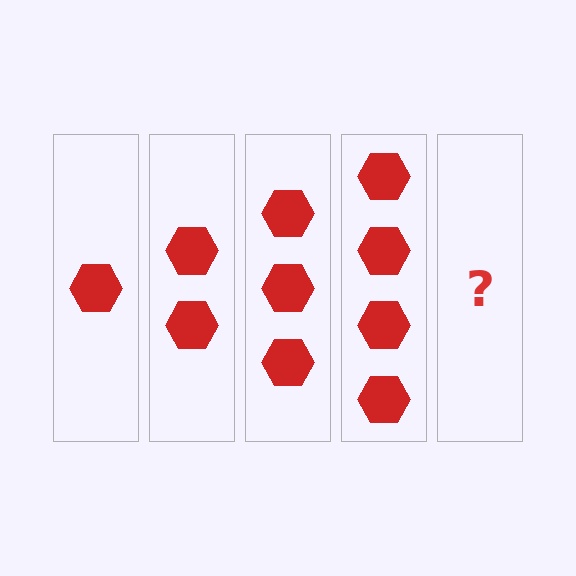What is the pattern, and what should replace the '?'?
The pattern is that each step adds one more hexagon. The '?' should be 5 hexagons.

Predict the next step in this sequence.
The next step is 5 hexagons.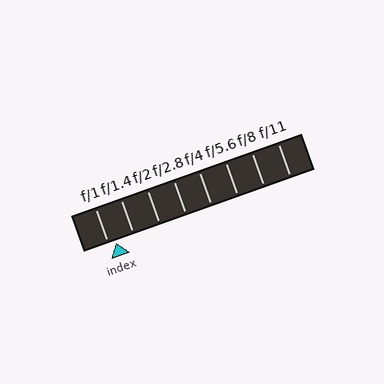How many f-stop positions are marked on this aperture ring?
There are 8 f-stop positions marked.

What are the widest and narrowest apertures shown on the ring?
The widest aperture shown is f/1 and the narrowest is f/11.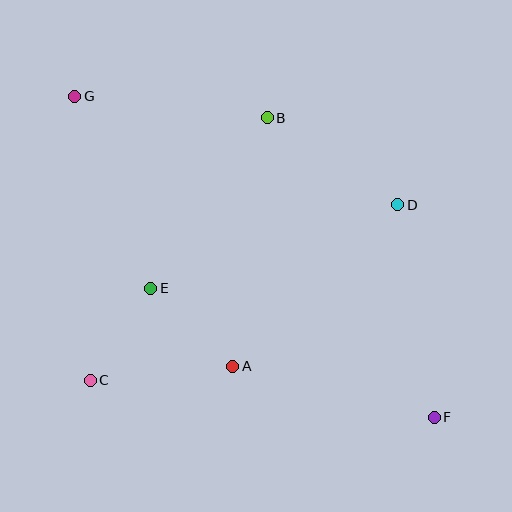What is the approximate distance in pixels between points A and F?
The distance between A and F is approximately 208 pixels.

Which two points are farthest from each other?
Points F and G are farthest from each other.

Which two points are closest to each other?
Points C and E are closest to each other.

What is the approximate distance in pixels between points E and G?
The distance between E and G is approximately 206 pixels.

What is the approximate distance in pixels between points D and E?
The distance between D and E is approximately 261 pixels.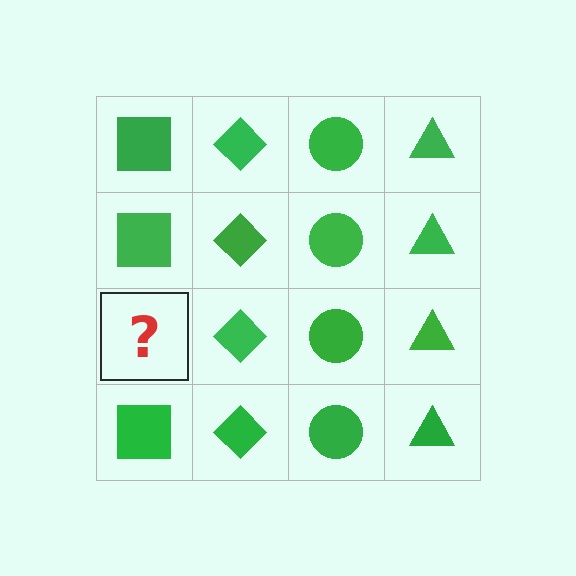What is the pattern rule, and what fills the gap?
The rule is that each column has a consistent shape. The gap should be filled with a green square.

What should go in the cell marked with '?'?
The missing cell should contain a green square.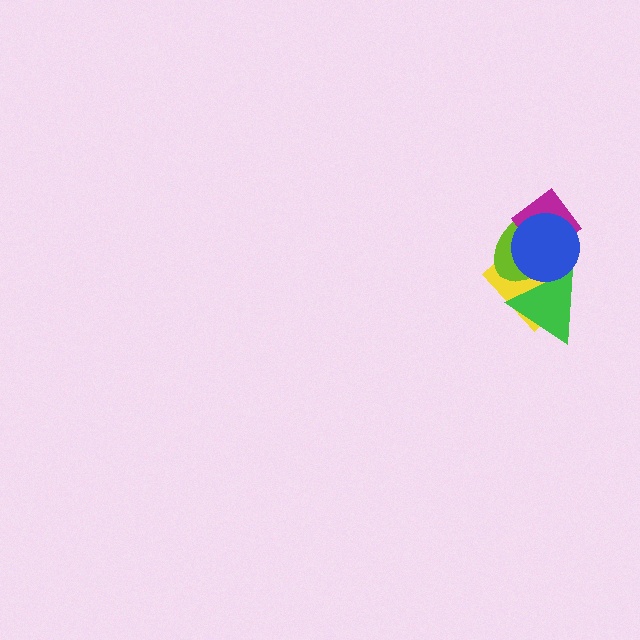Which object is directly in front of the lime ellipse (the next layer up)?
The magenta diamond is directly in front of the lime ellipse.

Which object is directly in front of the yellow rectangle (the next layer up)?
The green triangle is directly in front of the yellow rectangle.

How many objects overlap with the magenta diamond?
2 objects overlap with the magenta diamond.